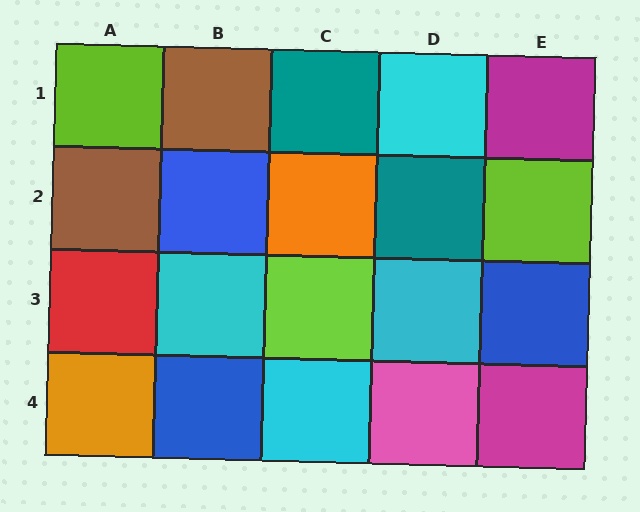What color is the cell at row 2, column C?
Orange.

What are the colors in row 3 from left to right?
Red, cyan, lime, cyan, blue.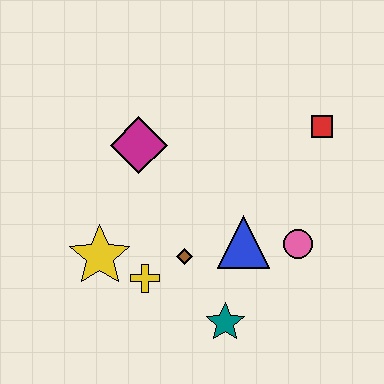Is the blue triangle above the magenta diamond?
No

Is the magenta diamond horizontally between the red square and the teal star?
No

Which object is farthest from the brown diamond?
The red square is farthest from the brown diamond.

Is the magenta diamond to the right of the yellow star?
Yes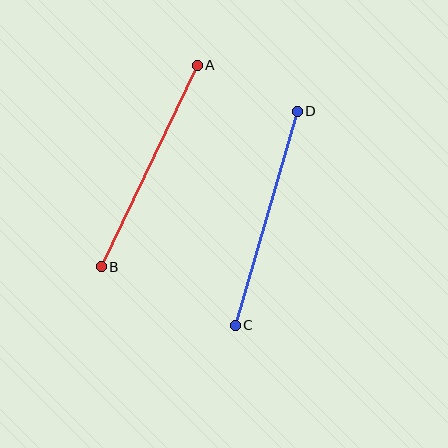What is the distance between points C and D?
The distance is approximately 223 pixels.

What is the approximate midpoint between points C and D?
The midpoint is at approximately (266, 218) pixels.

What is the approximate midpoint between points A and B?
The midpoint is at approximately (149, 166) pixels.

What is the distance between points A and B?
The distance is approximately 223 pixels.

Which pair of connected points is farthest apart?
Points A and B are farthest apart.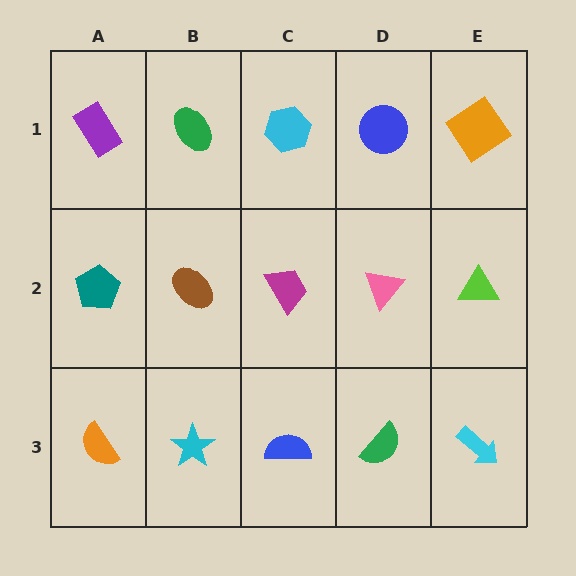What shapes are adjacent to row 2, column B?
A green ellipse (row 1, column B), a cyan star (row 3, column B), a teal pentagon (row 2, column A), a magenta trapezoid (row 2, column C).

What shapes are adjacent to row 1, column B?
A brown ellipse (row 2, column B), a purple rectangle (row 1, column A), a cyan hexagon (row 1, column C).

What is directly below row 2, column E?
A cyan arrow.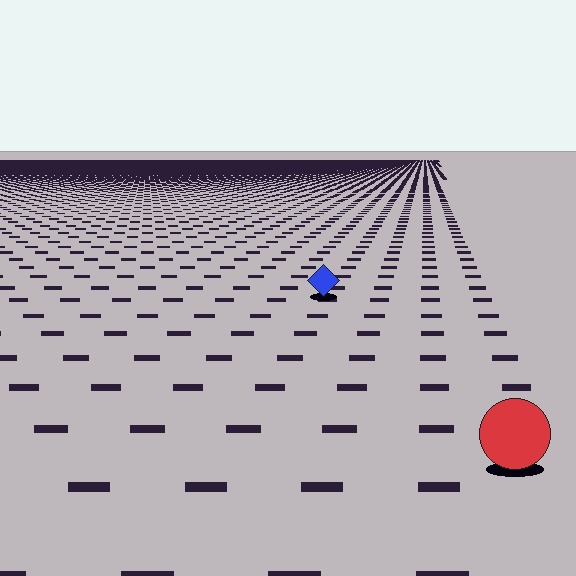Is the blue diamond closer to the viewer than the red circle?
No. The red circle is closer — you can tell from the texture gradient: the ground texture is coarser near it.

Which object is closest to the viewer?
The red circle is closest. The texture marks near it are larger and more spread out.